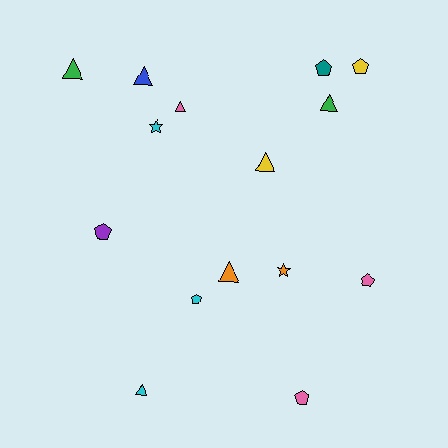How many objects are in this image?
There are 15 objects.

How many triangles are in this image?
There are 7 triangles.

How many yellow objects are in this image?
There are 2 yellow objects.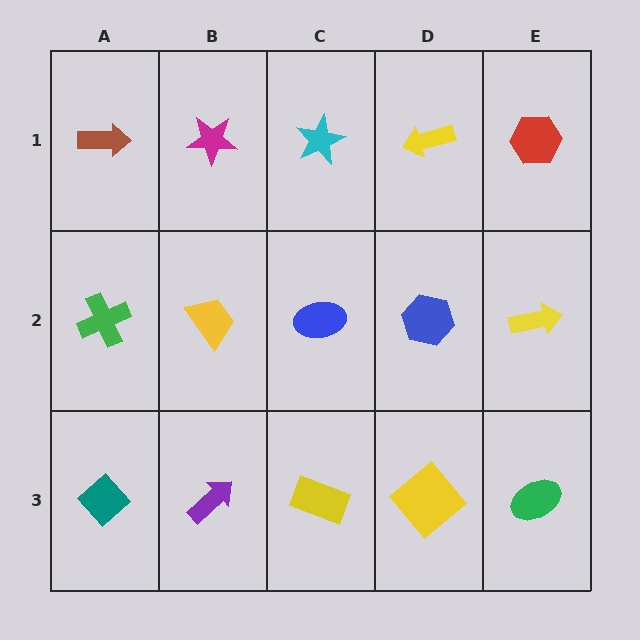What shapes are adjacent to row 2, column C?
A cyan star (row 1, column C), a yellow rectangle (row 3, column C), a yellow trapezoid (row 2, column B), a blue hexagon (row 2, column D).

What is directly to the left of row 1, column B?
A brown arrow.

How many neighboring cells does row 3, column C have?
3.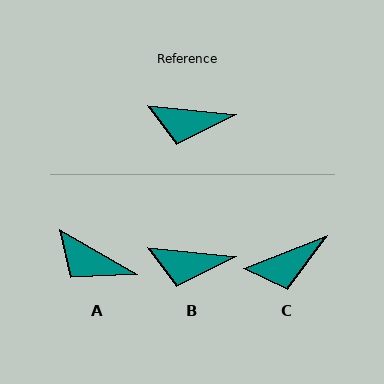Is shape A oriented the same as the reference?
No, it is off by about 24 degrees.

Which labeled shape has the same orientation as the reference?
B.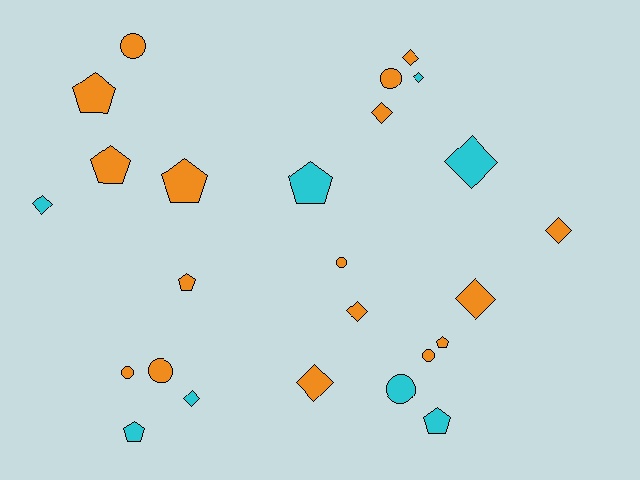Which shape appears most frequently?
Diamond, with 10 objects.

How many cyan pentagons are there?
There are 3 cyan pentagons.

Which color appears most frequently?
Orange, with 17 objects.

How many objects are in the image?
There are 25 objects.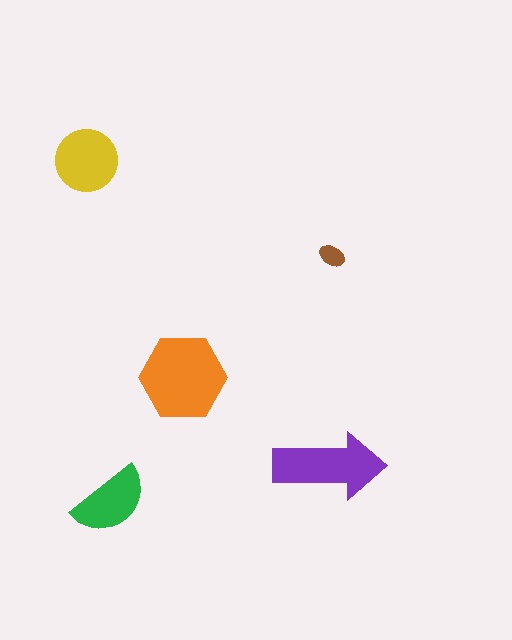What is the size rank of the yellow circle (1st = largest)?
3rd.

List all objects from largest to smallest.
The orange hexagon, the purple arrow, the yellow circle, the green semicircle, the brown ellipse.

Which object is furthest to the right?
The brown ellipse is rightmost.